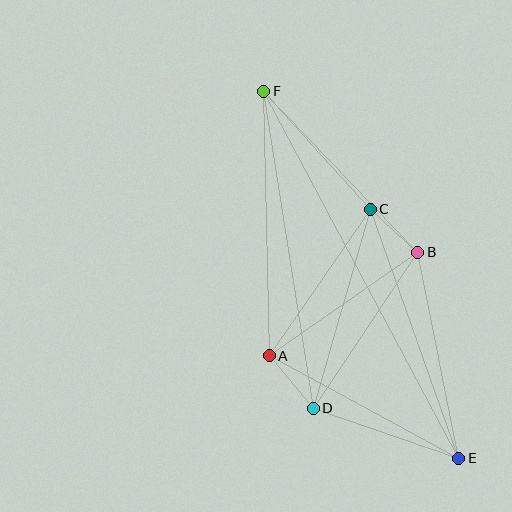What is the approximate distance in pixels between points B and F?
The distance between B and F is approximately 223 pixels.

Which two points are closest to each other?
Points B and C are closest to each other.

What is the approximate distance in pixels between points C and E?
The distance between C and E is approximately 264 pixels.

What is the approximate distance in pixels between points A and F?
The distance between A and F is approximately 265 pixels.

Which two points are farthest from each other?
Points E and F are farthest from each other.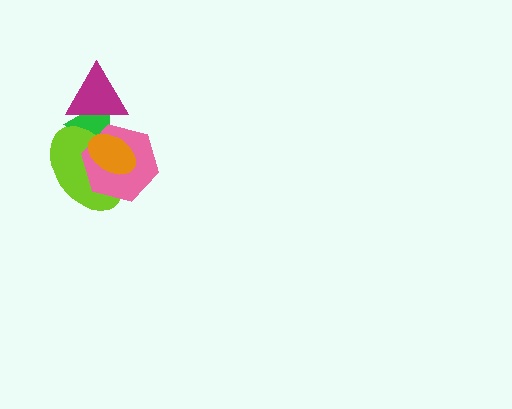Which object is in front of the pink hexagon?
The orange ellipse is in front of the pink hexagon.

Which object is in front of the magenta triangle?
The lime ellipse is in front of the magenta triangle.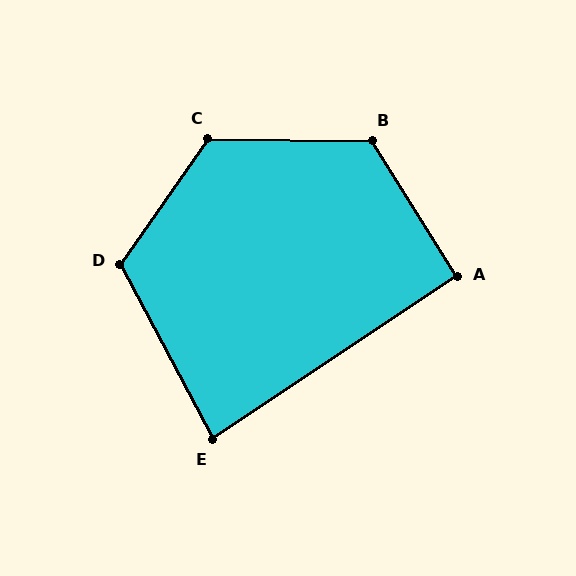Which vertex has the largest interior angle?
C, at approximately 124 degrees.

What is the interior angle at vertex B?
Approximately 123 degrees (obtuse).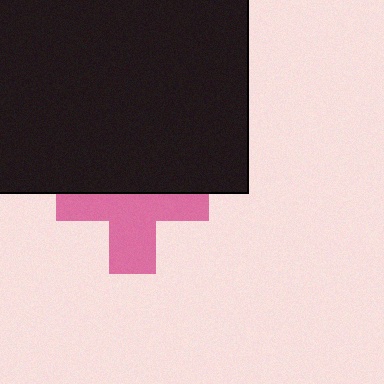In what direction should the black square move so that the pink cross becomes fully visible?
The black square should move up. That is the shortest direction to clear the overlap and leave the pink cross fully visible.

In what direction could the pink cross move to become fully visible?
The pink cross could move down. That would shift it out from behind the black square entirely.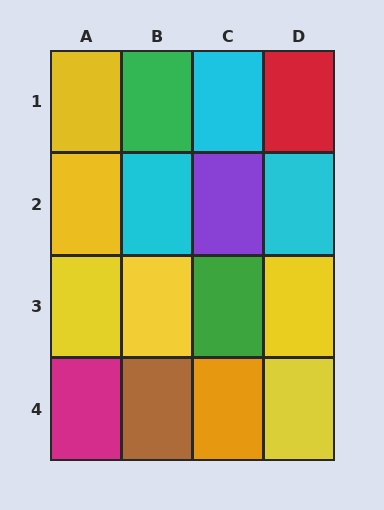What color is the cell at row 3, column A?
Yellow.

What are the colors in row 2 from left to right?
Yellow, cyan, purple, cyan.